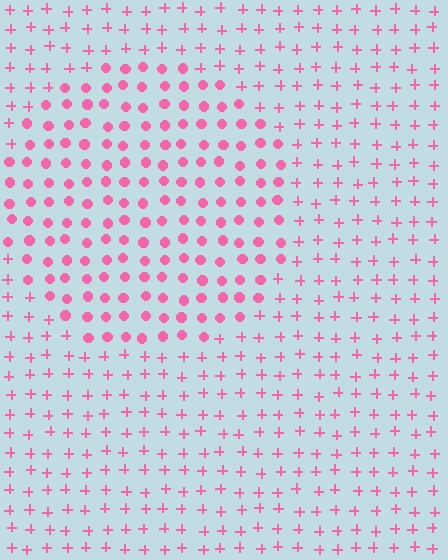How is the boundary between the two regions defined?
The boundary is defined by a change in element shape: circles inside vs. plus signs outside. All elements share the same color and spacing.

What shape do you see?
I see a circle.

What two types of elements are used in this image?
The image uses circles inside the circle region and plus signs outside it.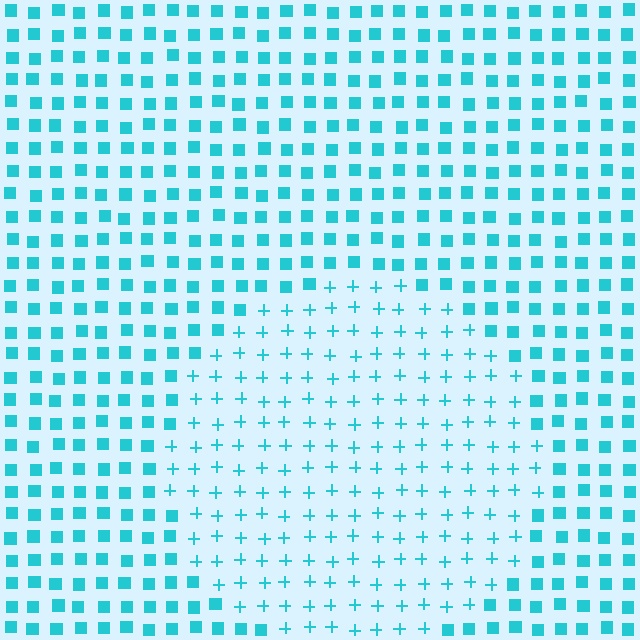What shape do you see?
I see a circle.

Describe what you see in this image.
The image is filled with small cyan elements arranged in a uniform grid. A circle-shaped region contains plus signs, while the surrounding area contains squares. The boundary is defined purely by the change in element shape.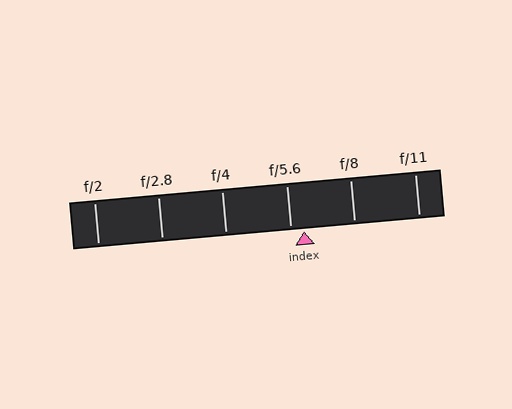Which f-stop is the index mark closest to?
The index mark is closest to f/5.6.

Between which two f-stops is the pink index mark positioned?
The index mark is between f/5.6 and f/8.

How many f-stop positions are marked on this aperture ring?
There are 6 f-stop positions marked.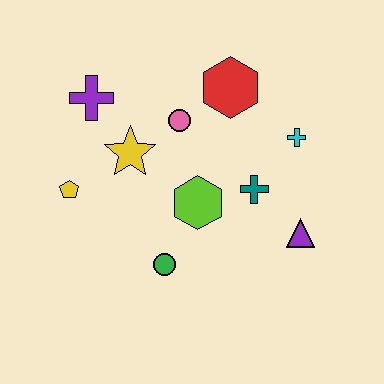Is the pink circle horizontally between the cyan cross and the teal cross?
No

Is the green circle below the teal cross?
Yes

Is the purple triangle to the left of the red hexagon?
No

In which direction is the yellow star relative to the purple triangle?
The yellow star is to the left of the purple triangle.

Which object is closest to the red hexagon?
The pink circle is closest to the red hexagon.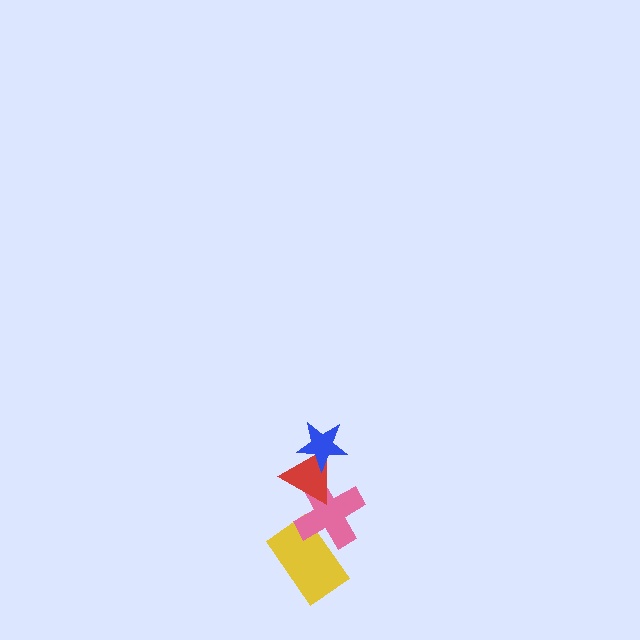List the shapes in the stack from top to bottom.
From top to bottom: the blue star, the red triangle, the pink cross, the yellow rectangle.